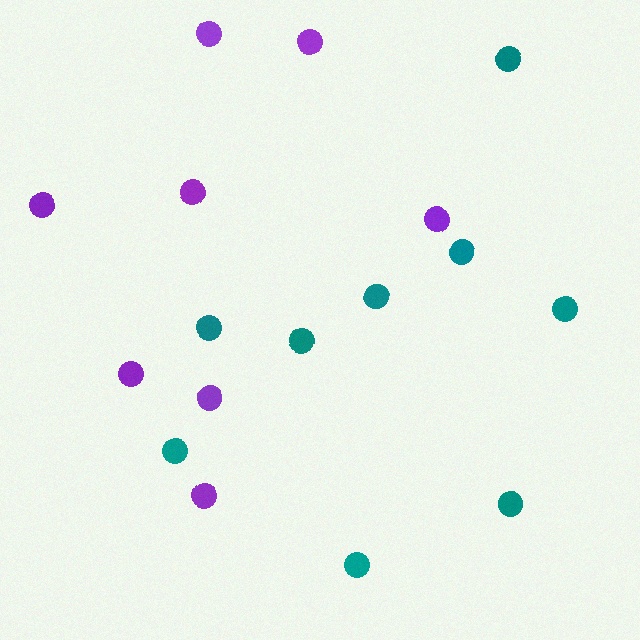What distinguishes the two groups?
There are 2 groups: one group of teal circles (9) and one group of purple circles (8).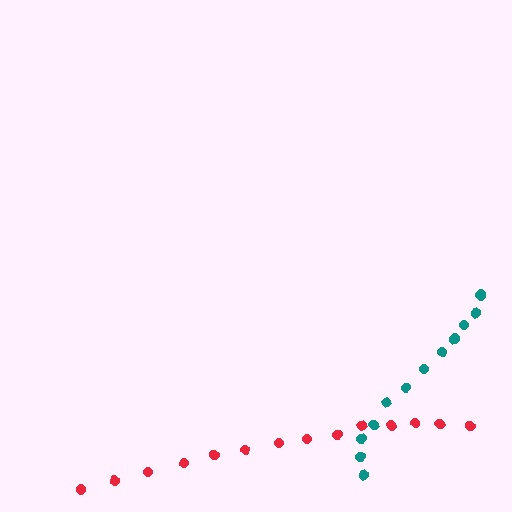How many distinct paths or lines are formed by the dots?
There are 2 distinct paths.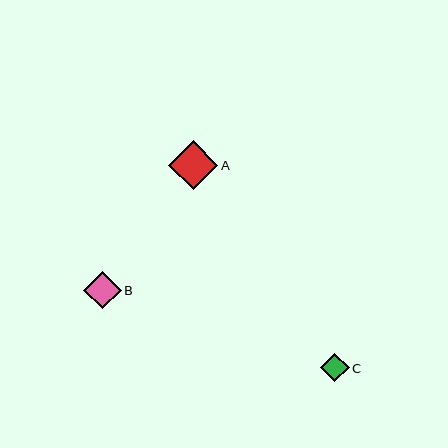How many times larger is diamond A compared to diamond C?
Diamond A is approximately 1.7 times the size of diamond C.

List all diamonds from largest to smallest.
From largest to smallest: A, B, C.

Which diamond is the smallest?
Diamond C is the smallest with a size of approximately 28 pixels.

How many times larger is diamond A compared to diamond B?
Diamond A is approximately 1.3 times the size of diamond B.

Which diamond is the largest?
Diamond A is the largest with a size of approximately 49 pixels.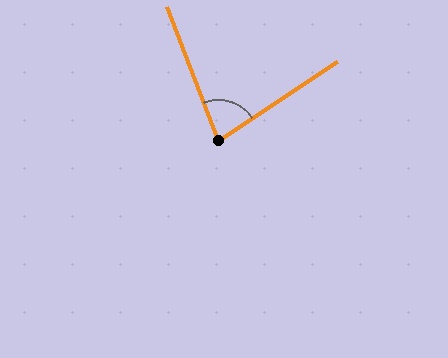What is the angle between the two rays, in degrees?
Approximately 77 degrees.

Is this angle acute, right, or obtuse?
It is acute.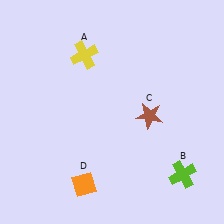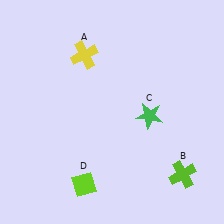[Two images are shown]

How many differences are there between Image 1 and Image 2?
There are 2 differences between the two images.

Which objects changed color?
C changed from brown to green. D changed from orange to lime.